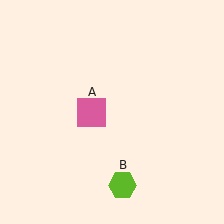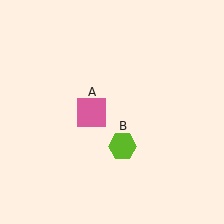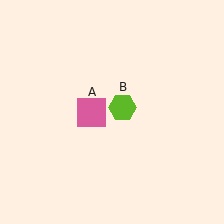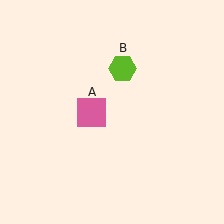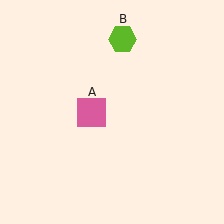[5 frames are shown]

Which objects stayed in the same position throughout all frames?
Pink square (object A) remained stationary.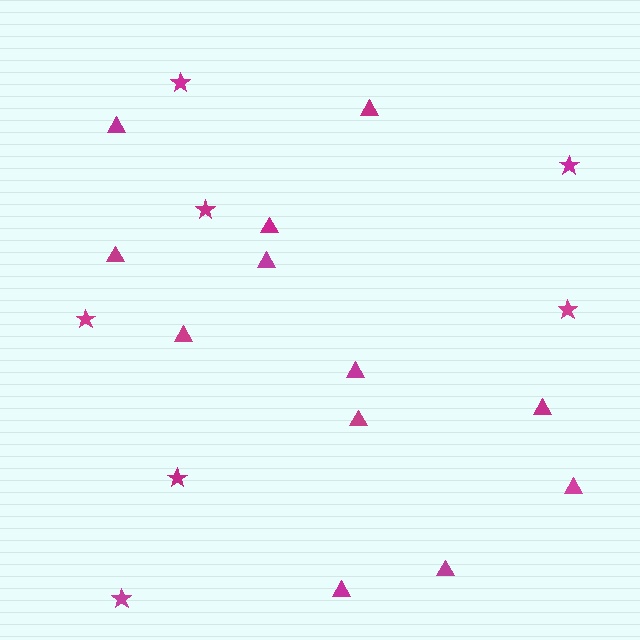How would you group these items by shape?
There are 2 groups: one group of triangles (12) and one group of stars (7).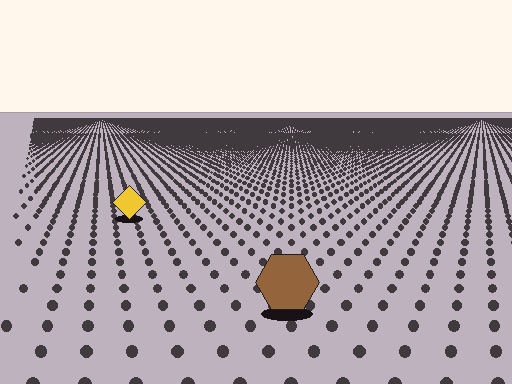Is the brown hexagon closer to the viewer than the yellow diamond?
Yes. The brown hexagon is closer — you can tell from the texture gradient: the ground texture is coarser near it.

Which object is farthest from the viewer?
The yellow diamond is farthest from the viewer. It appears smaller and the ground texture around it is denser.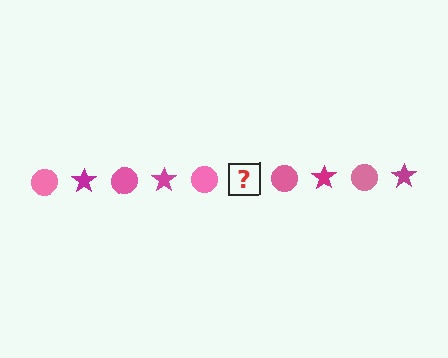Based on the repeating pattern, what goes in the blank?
The blank should be a magenta star.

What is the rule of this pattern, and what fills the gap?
The rule is that the pattern alternates between pink circle and magenta star. The gap should be filled with a magenta star.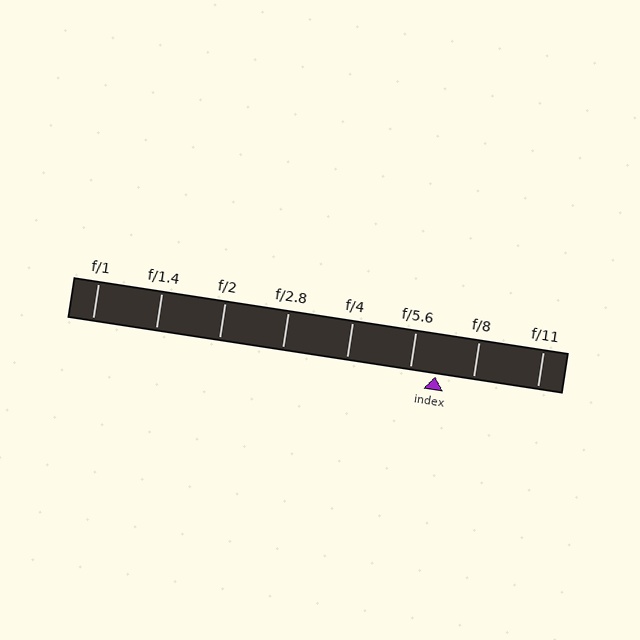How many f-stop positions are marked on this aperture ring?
There are 8 f-stop positions marked.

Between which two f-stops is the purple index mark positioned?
The index mark is between f/5.6 and f/8.